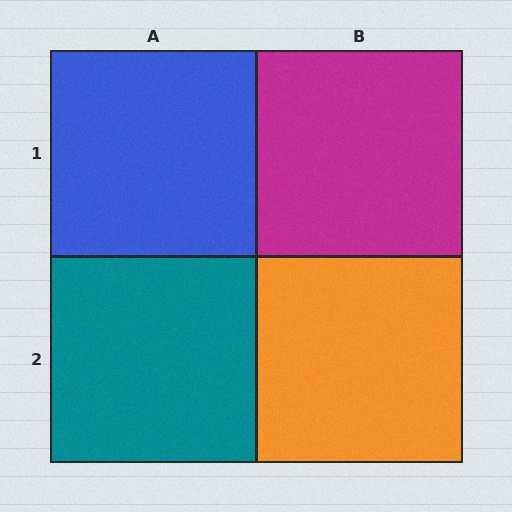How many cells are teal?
1 cell is teal.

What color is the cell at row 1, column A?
Blue.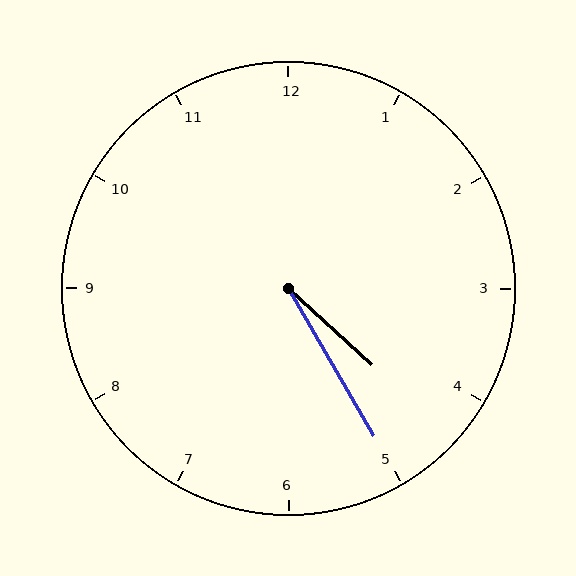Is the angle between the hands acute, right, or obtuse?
It is acute.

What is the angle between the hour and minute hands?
Approximately 18 degrees.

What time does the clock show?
4:25.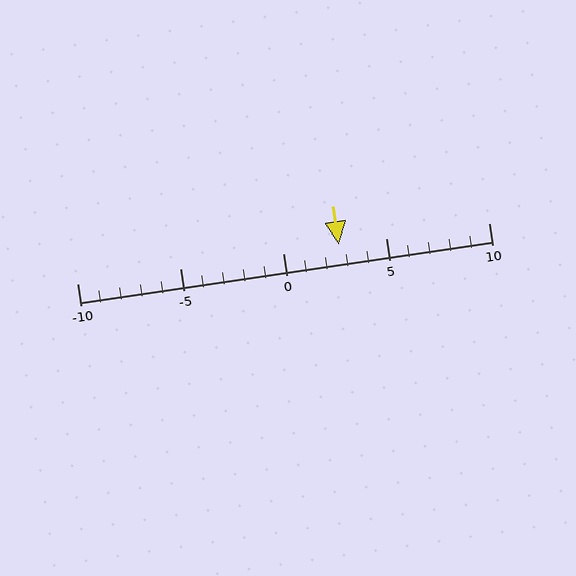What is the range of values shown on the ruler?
The ruler shows values from -10 to 10.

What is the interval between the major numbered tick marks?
The major tick marks are spaced 5 units apart.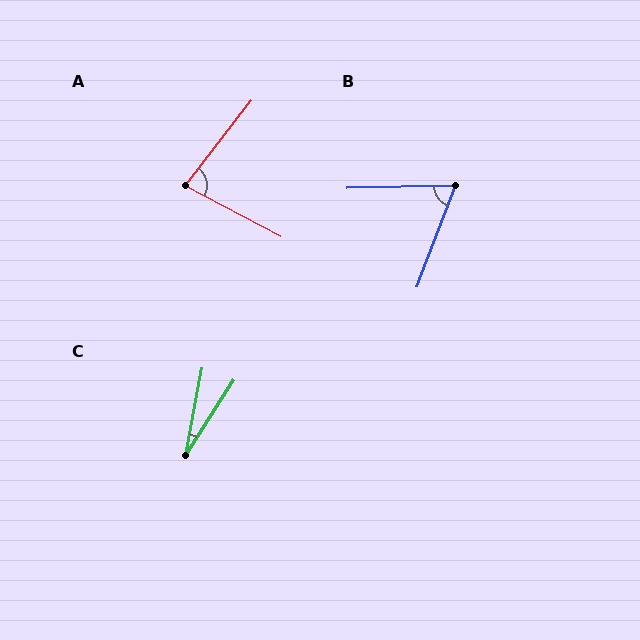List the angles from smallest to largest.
C (22°), B (68°), A (80°).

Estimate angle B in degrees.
Approximately 68 degrees.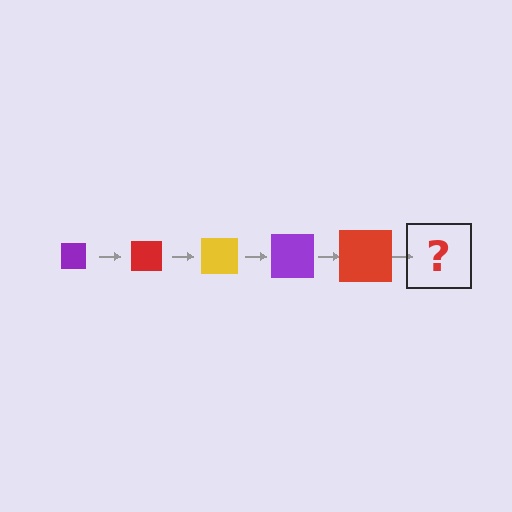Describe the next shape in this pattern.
It should be a yellow square, larger than the previous one.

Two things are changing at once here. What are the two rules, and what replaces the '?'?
The two rules are that the square grows larger each step and the color cycles through purple, red, and yellow. The '?' should be a yellow square, larger than the previous one.